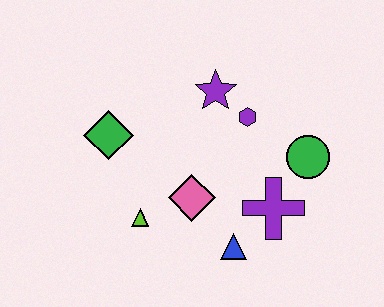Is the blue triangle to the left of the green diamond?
No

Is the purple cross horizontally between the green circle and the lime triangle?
Yes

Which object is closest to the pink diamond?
The lime triangle is closest to the pink diamond.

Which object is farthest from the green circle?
The green diamond is farthest from the green circle.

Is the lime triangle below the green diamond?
Yes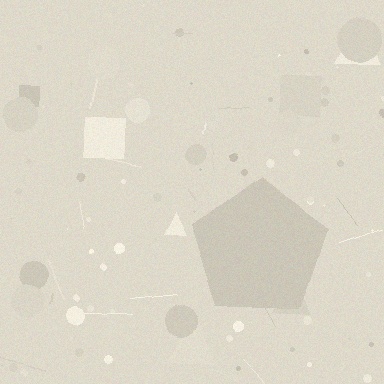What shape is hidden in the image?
A pentagon is hidden in the image.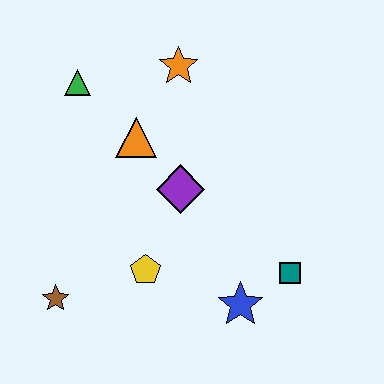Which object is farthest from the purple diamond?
The brown star is farthest from the purple diamond.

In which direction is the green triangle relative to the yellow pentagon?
The green triangle is above the yellow pentagon.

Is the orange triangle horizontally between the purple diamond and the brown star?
Yes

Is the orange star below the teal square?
No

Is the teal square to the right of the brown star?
Yes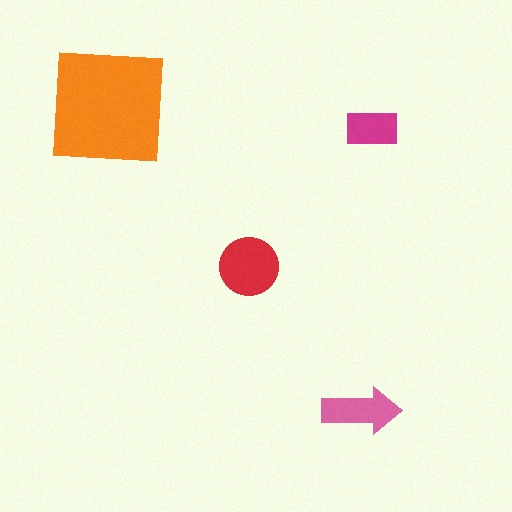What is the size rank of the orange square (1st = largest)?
1st.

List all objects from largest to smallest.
The orange square, the red circle, the pink arrow, the magenta rectangle.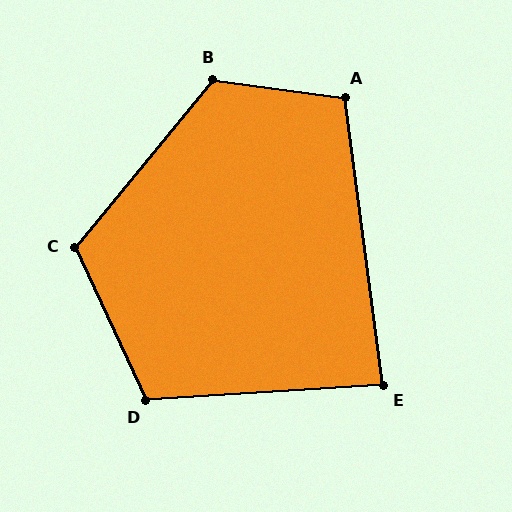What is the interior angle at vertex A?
Approximately 105 degrees (obtuse).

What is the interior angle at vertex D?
Approximately 111 degrees (obtuse).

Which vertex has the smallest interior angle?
E, at approximately 86 degrees.